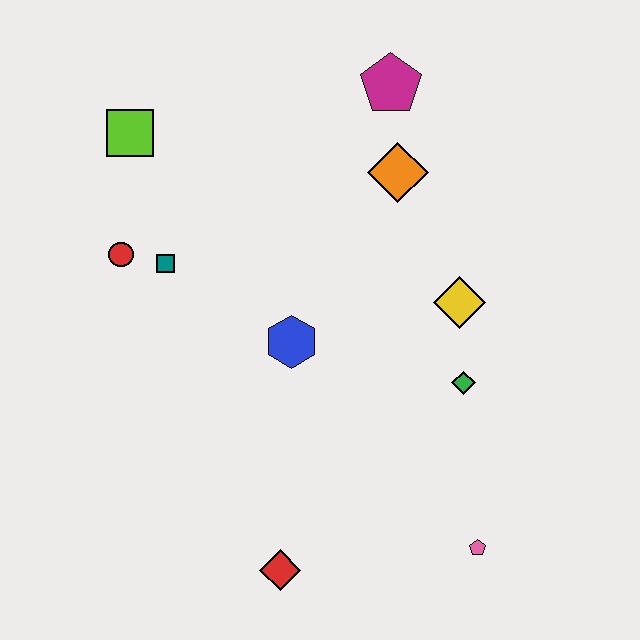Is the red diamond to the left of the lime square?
No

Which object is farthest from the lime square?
The pink pentagon is farthest from the lime square.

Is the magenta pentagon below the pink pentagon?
No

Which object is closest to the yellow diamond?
The green diamond is closest to the yellow diamond.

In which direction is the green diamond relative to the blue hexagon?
The green diamond is to the right of the blue hexagon.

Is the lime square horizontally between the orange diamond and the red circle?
Yes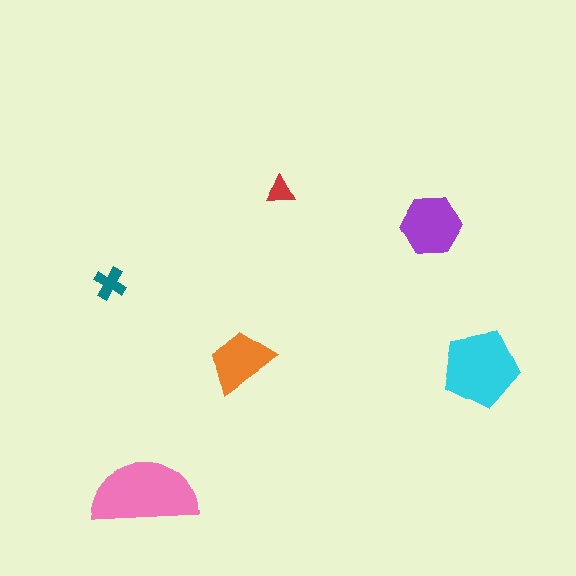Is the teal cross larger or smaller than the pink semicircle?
Smaller.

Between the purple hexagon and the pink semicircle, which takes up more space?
The pink semicircle.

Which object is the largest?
The pink semicircle.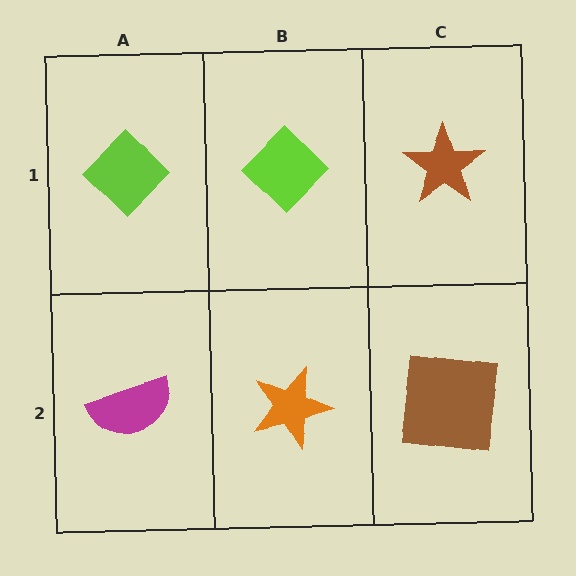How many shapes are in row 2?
3 shapes.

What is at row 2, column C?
A brown square.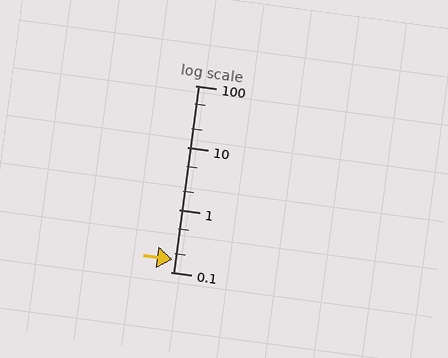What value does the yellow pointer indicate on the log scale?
The pointer indicates approximately 0.16.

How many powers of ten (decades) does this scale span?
The scale spans 3 decades, from 0.1 to 100.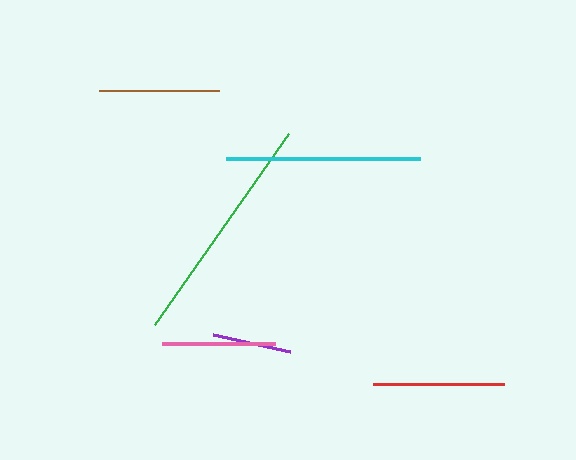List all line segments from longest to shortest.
From longest to shortest: green, cyan, red, brown, pink, purple.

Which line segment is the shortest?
The purple line is the shortest at approximately 79 pixels.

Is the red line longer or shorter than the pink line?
The red line is longer than the pink line.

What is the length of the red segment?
The red segment is approximately 131 pixels long.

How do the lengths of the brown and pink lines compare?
The brown and pink lines are approximately the same length.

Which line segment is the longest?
The green line is the longest at approximately 234 pixels.